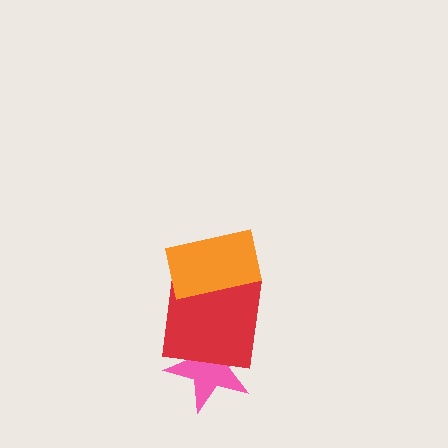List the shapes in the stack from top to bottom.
From top to bottom: the orange rectangle, the red square, the pink star.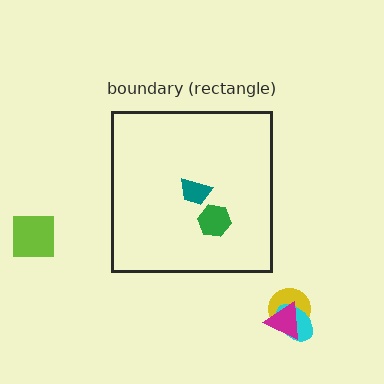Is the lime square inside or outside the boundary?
Outside.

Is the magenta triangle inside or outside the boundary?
Outside.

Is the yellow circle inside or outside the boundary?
Outside.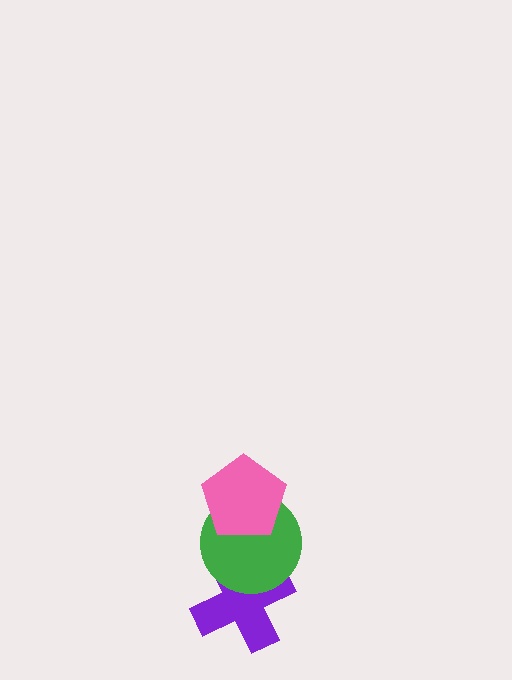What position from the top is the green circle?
The green circle is 2nd from the top.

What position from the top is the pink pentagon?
The pink pentagon is 1st from the top.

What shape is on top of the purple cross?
The green circle is on top of the purple cross.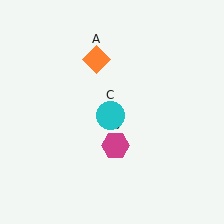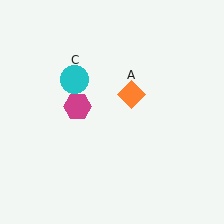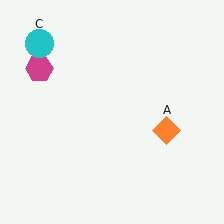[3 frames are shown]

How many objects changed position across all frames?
3 objects changed position: orange diamond (object A), magenta hexagon (object B), cyan circle (object C).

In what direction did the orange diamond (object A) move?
The orange diamond (object A) moved down and to the right.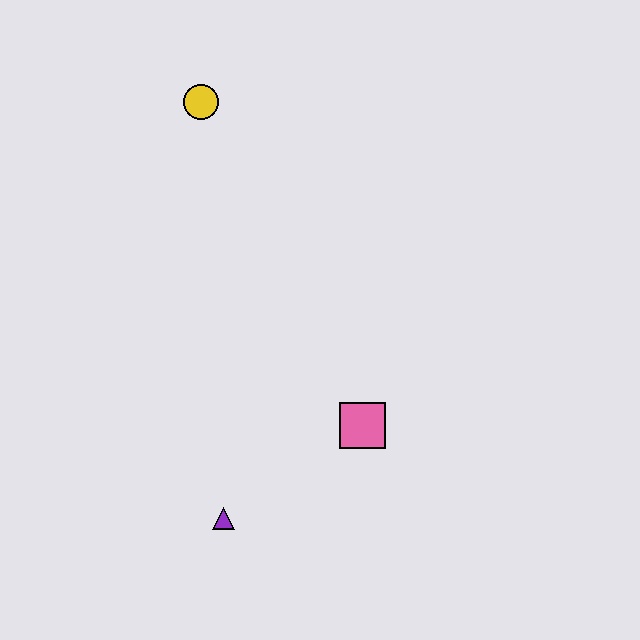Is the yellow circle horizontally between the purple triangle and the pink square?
No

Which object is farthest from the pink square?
The yellow circle is farthest from the pink square.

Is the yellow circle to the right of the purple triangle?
No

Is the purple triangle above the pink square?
No